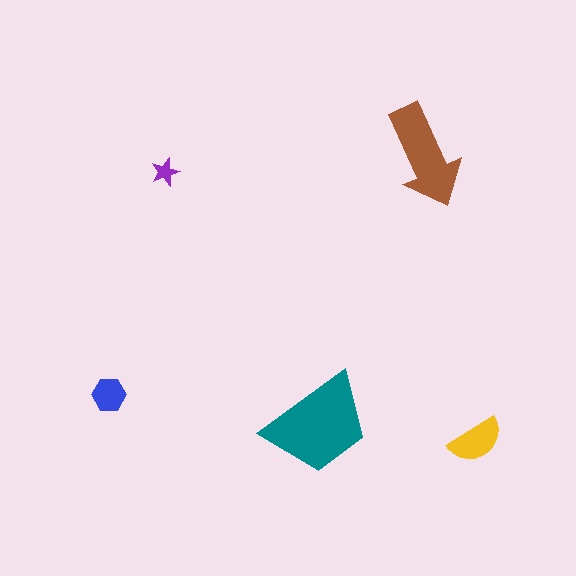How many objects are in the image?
There are 5 objects in the image.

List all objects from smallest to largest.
The purple star, the blue hexagon, the yellow semicircle, the brown arrow, the teal trapezoid.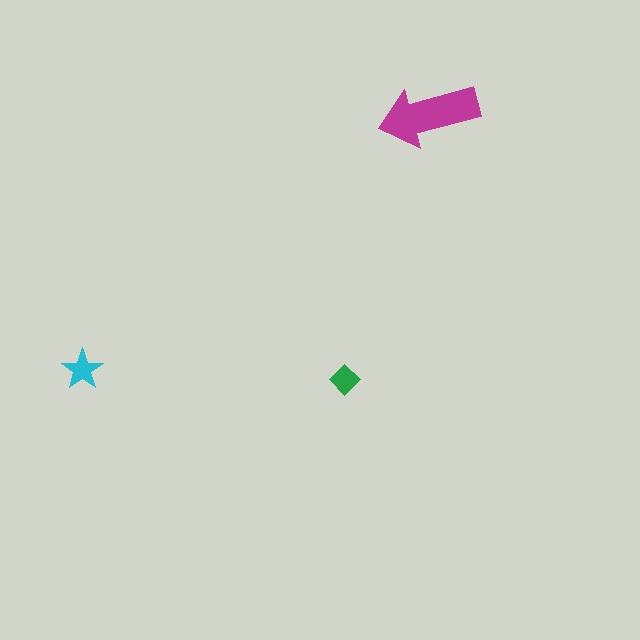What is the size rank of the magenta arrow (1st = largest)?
1st.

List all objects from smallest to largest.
The green diamond, the cyan star, the magenta arrow.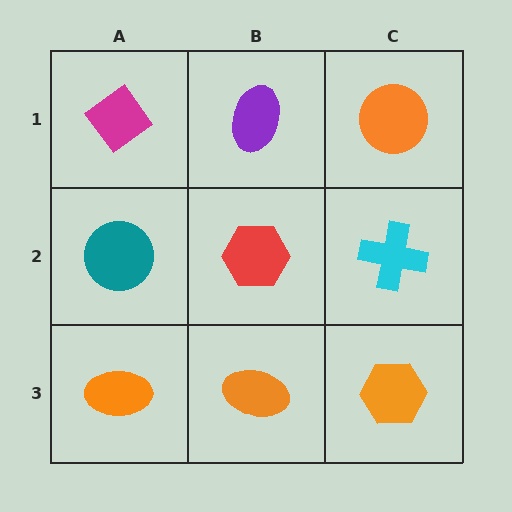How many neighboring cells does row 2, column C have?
3.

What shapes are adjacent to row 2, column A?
A magenta diamond (row 1, column A), an orange ellipse (row 3, column A), a red hexagon (row 2, column B).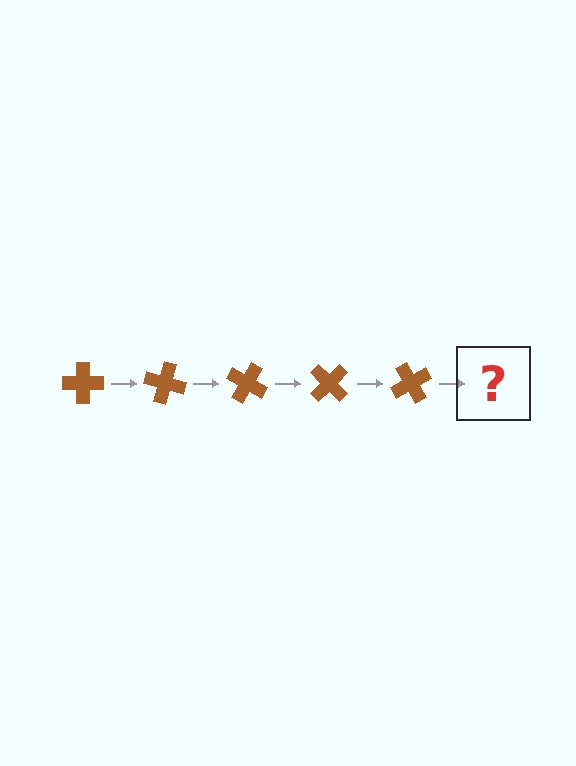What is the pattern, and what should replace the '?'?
The pattern is that the cross rotates 15 degrees each step. The '?' should be a brown cross rotated 75 degrees.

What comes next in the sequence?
The next element should be a brown cross rotated 75 degrees.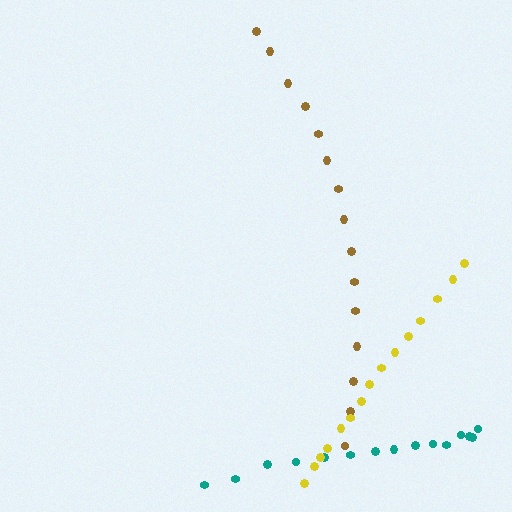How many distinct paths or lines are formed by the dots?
There are 3 distinct paths.